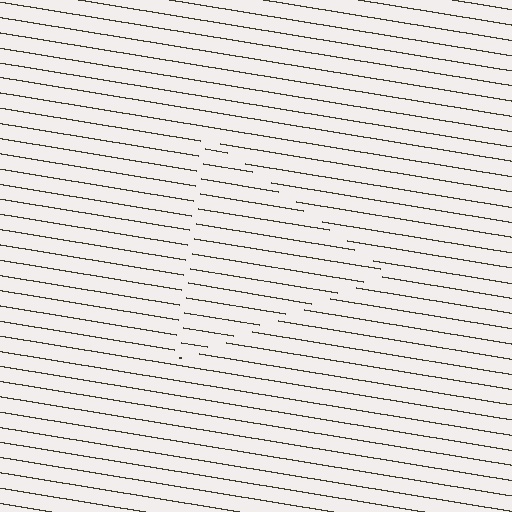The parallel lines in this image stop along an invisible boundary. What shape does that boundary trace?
An illusory triangle. The interior of the shape contains the same grating, shifted by half a period — the contour is defined by the phase discontinuity where line-ends from the inner and outer gratings abut.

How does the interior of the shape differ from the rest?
The interior of the shape contains the same grating, shifted by half a period — the contour is defined by the phase discontinuity where line-ends from the inner and outer gratings abut.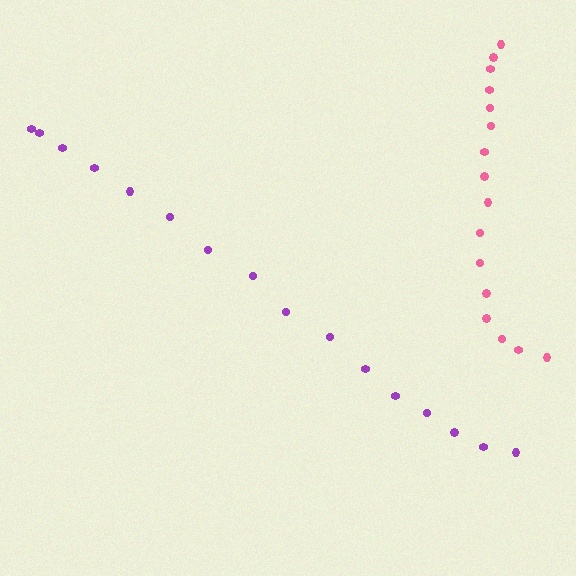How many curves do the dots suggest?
There are 2 distinct paths.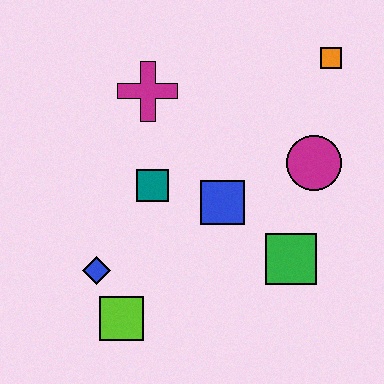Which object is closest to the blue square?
The teal square is closest to the blue square.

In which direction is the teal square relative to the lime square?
The teal square is above the lime square.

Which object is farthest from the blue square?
The orange square is farthest from the blue square.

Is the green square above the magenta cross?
No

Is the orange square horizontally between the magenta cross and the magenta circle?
No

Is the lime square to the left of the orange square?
Yes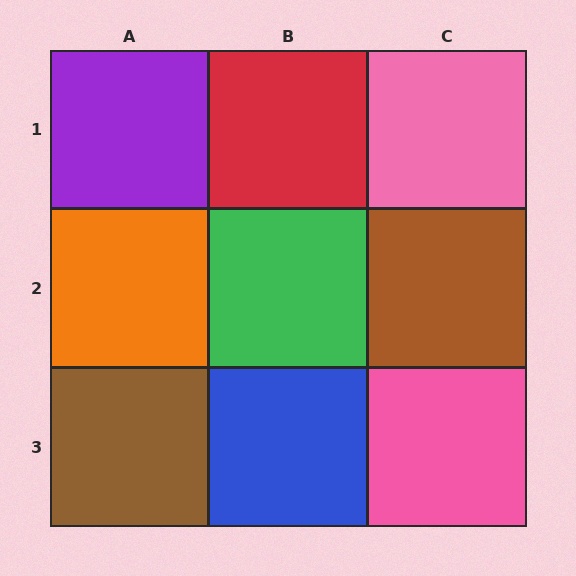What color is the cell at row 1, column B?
Red.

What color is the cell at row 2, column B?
Green.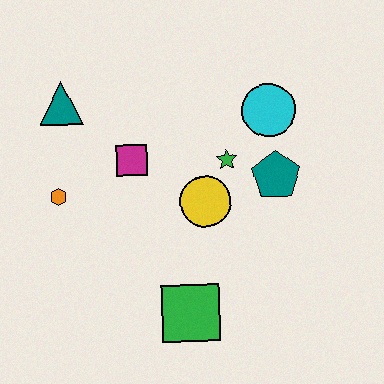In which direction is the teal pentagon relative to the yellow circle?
The teal pentagon is to the right of the yellow circle.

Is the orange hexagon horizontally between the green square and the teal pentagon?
No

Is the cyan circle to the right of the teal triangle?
Yes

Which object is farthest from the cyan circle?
The orange hexagon is farthest from the cyan circle.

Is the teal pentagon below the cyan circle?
Yes